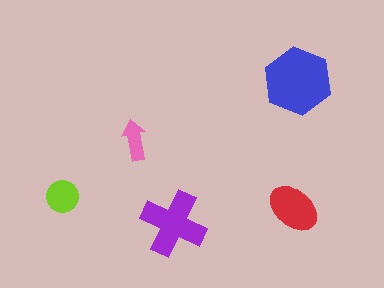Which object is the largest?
The blue hexagon.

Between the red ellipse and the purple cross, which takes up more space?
The purple cross.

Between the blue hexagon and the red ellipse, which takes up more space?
The blue hexagon.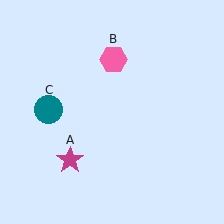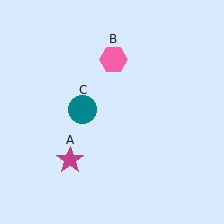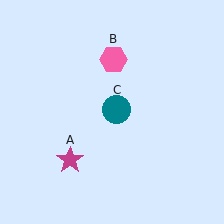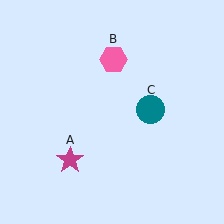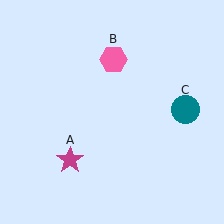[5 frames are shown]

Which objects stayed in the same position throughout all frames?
Magenta star (object A) and pink hexagon (object B) remained stationary.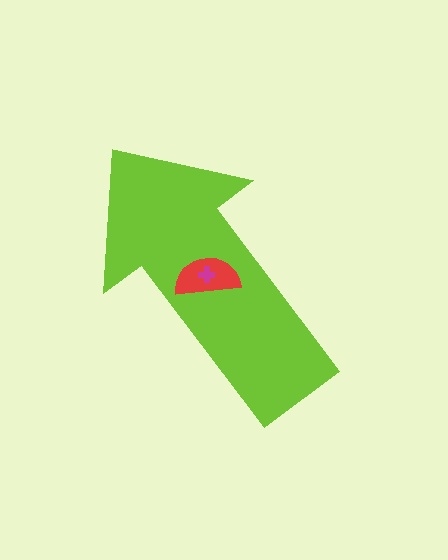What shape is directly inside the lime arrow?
The red semicircle.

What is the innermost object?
The magenta cross.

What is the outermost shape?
The lime arrow.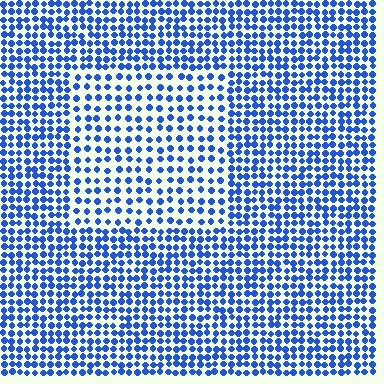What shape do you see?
I see a rectangle.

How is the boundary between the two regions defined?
The boundary is defined by a change in element density (approximately 1.7x ratio). All elements are the same color, size, and shape.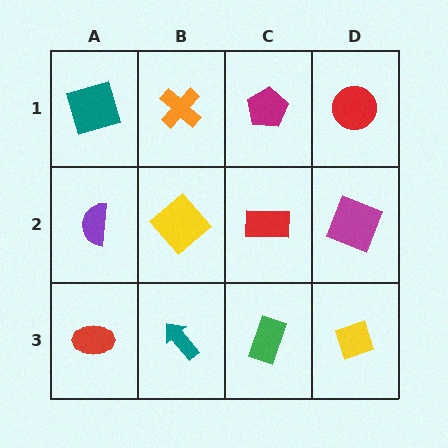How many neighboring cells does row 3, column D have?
2.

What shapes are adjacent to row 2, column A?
A teal square (row 1, column A), a red ellipse (row 3, column A), a yellow diamond (row 2, column B).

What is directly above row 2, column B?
An orange cross.